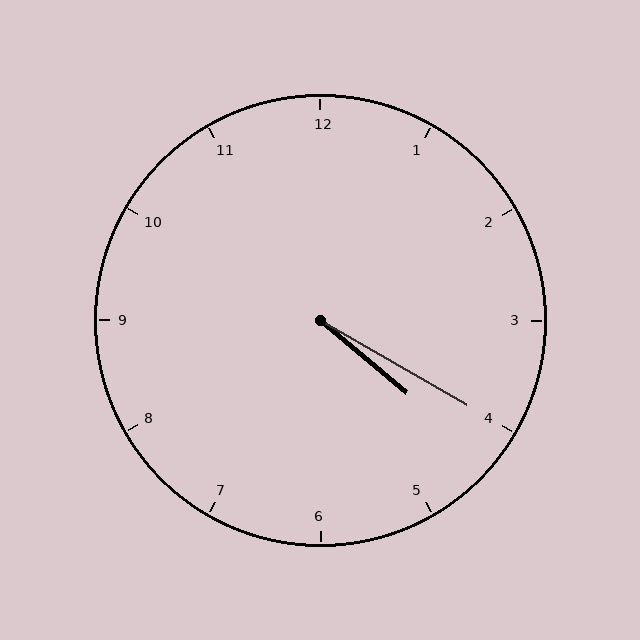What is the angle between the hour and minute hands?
Approximately 10 degrees.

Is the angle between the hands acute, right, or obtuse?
It is acute.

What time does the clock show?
4:20.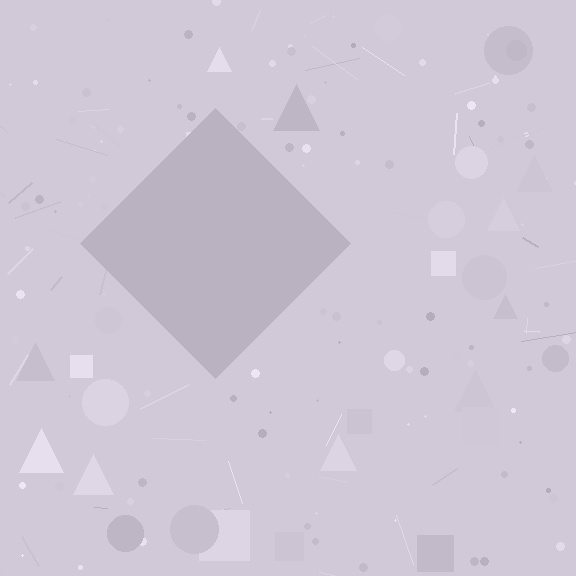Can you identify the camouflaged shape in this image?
The camouflaged shape is a diamond.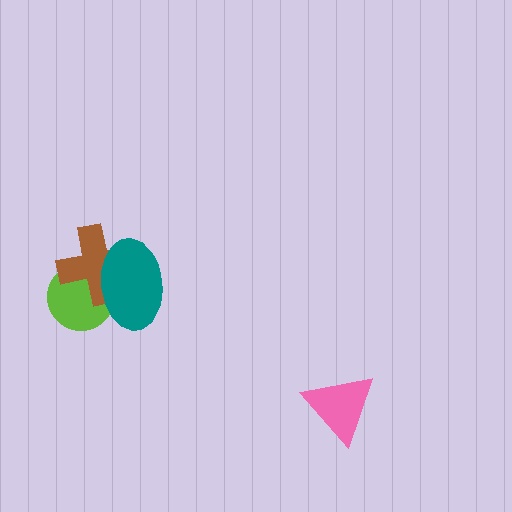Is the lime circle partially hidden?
Yes, it is partially covered by another shape.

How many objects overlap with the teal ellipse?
2 objects overlap with the teal ellipse.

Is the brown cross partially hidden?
Yes, it is partially covered by another shape.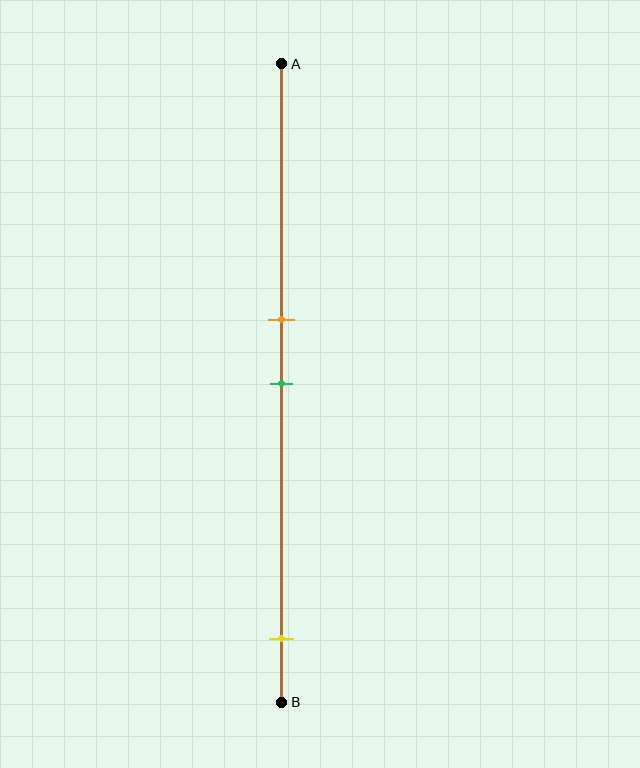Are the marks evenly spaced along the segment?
No, the marks are not evenly spaced.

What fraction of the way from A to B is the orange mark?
The orange mark is approximately 40% (0.4) of the way from A to B.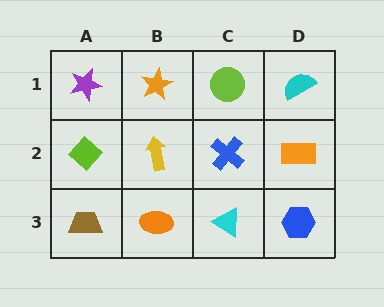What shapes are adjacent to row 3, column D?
An orange rectangle (row 2, column D), a cyan triangle (row 3, column C).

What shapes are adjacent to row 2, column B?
An orange star (row 1, column B), an orange ellipse (row 3, column B), a lime diamond (row 2, column A), a blue cross (row 2, column C).